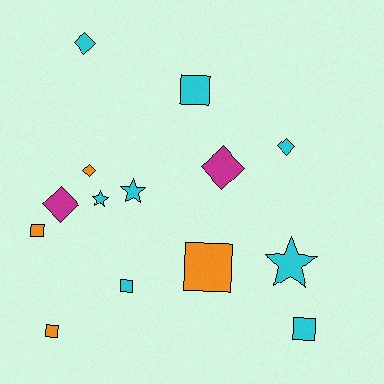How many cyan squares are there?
There are 3 cyan squares.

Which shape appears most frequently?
Square, with 6 objects.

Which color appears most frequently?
Cyan, with 8 objects.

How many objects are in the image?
There are 14 objects.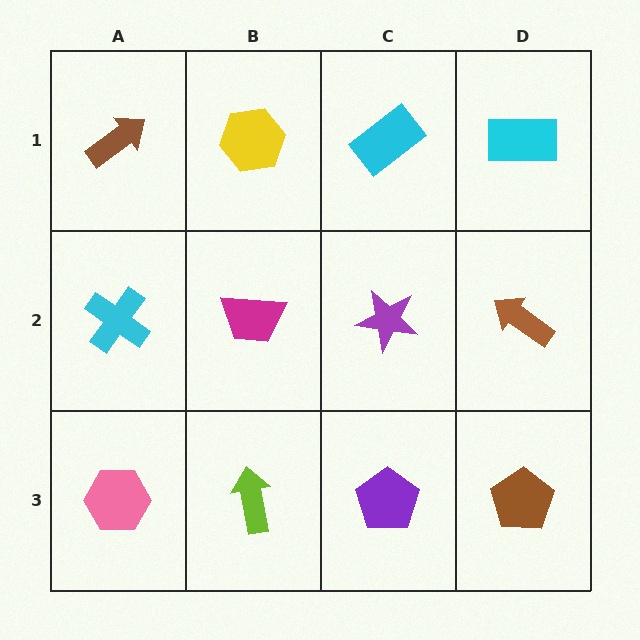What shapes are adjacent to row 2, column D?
A cyan rectangle (row 1, column D), a brown pentagon (row 3, column D), a purple star (row 2, column C).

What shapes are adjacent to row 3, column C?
A purple star (row 2, column C), a lime arrow (row 3, column B), a brown pentagon (row 3, column D).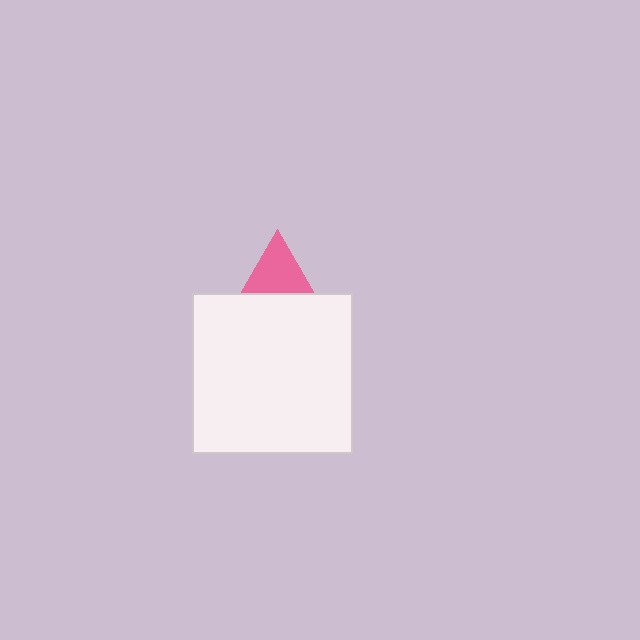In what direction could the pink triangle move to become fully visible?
The pink triangle could move up. That would shift it out from behind the white square entirely.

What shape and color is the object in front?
The object in front is a white square.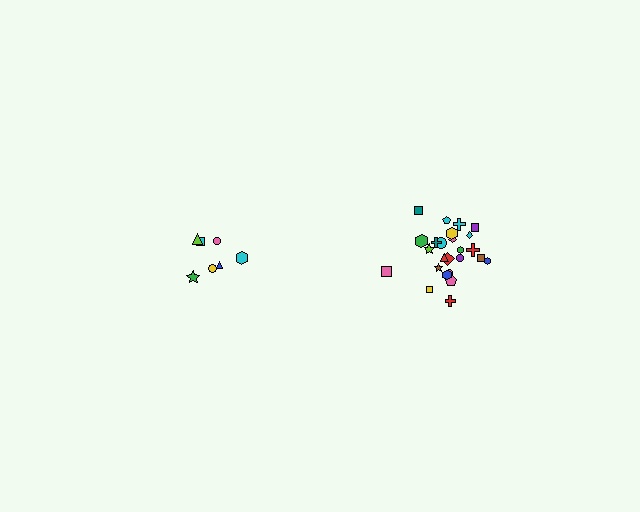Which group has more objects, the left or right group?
The right group.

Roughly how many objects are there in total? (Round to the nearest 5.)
Roughly 30 objects in total.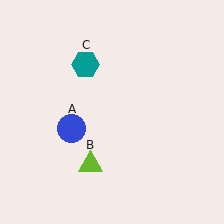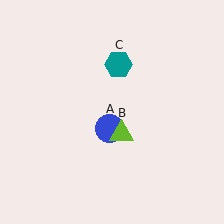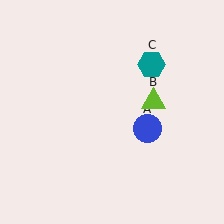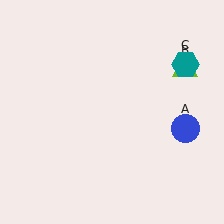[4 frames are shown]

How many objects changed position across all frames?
3 objects changed position: blue circle (object A), lime triangle (object B), teal hexagon (object C).